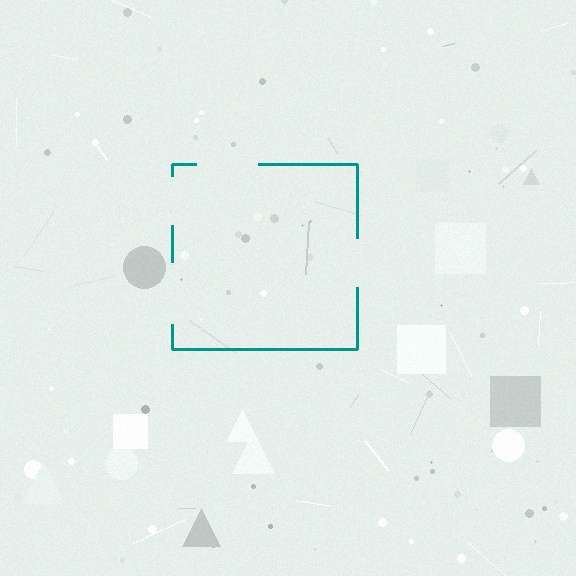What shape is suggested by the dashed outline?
The dashed outline suggests a square.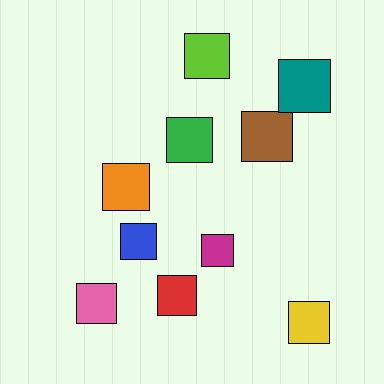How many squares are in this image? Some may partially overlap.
There are 10 squares.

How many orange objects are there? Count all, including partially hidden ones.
There is 1 orange object.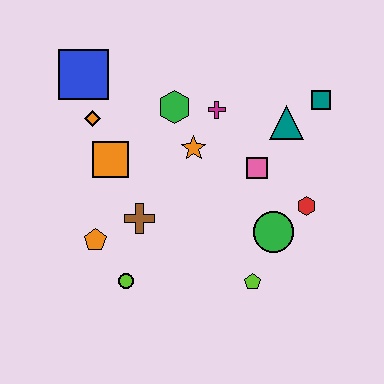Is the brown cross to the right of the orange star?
No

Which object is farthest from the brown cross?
The teal square is farthest from the brown cross.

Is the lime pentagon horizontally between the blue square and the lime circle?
No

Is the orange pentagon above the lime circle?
Yes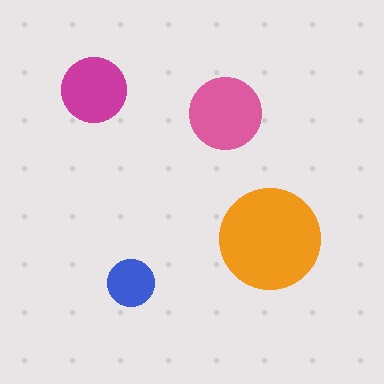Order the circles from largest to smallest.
the orange one, the pink one, the magenta one, the blue one.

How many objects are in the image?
There are 4 objects in the image.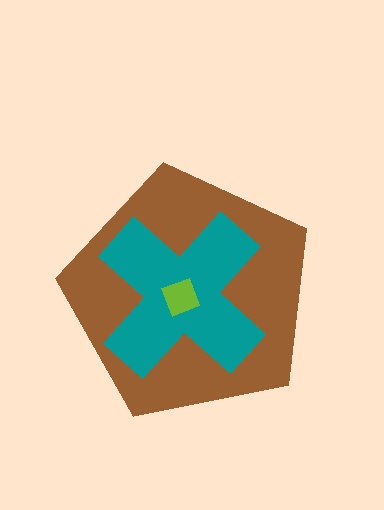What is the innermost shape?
The lime diamond.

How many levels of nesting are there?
3.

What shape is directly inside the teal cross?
The lime diamond.